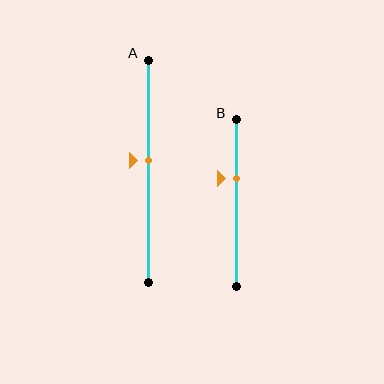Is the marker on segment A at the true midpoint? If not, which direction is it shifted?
No, the marker on segment A is shifted upward by about 5% of the segment length.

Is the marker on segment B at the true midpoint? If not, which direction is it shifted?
No, the marker on segment B is shifted upward by about 14% of the segment length.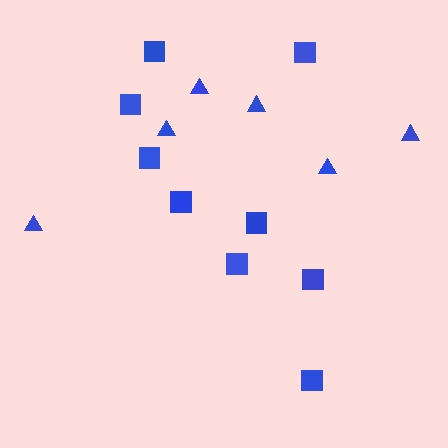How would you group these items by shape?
There are 2 groups: one group of squares (9) and one group of triangles (6).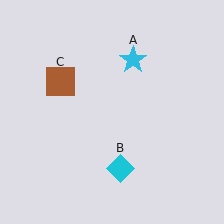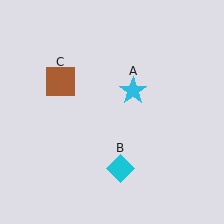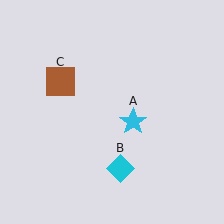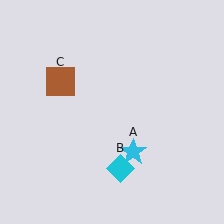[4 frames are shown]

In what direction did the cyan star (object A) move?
The cyan star (object A) moved down.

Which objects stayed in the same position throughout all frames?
Cyan diamond (object B) and brown square (object C) remained stationary.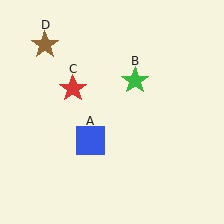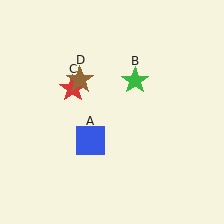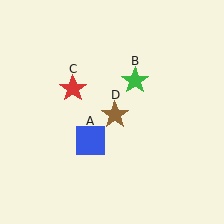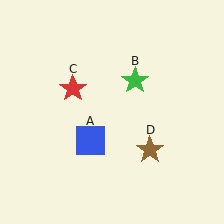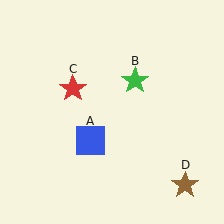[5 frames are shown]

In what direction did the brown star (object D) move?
The brown star (object D) moved down and to the right.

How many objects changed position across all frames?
1 object changed position: brown star (object D).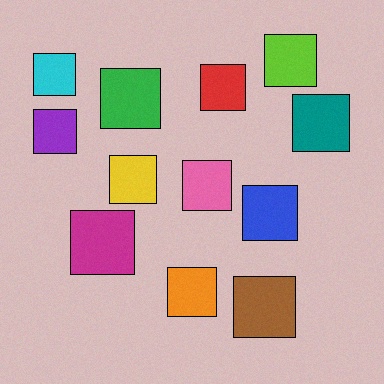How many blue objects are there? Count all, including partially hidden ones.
There is 1 blue object.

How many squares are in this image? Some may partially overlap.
There are 12 squares.